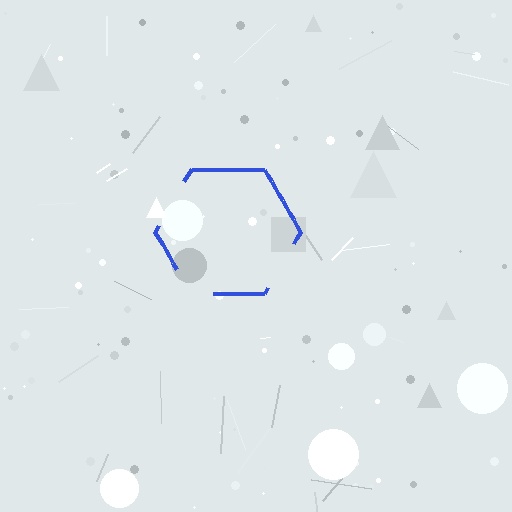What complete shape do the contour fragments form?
The contour fragments form a hexagon.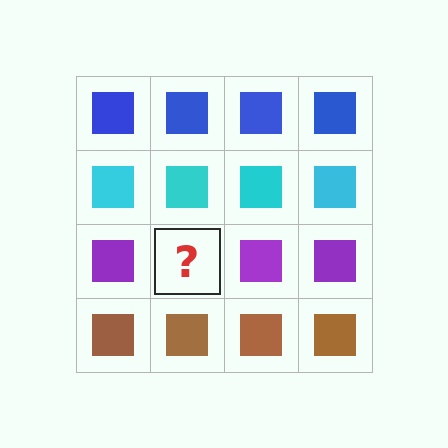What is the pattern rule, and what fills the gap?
The rule is that each row has a consistent color. The gap should be filled with a purple square.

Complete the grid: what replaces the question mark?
The question mark should be replaced with a purple square.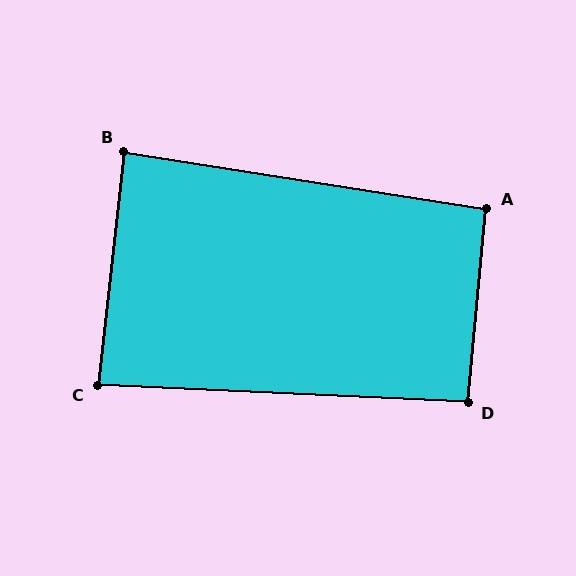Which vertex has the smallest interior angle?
C, at approximately 86 degrees.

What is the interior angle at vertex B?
Approximately 87 degrees (approximately right).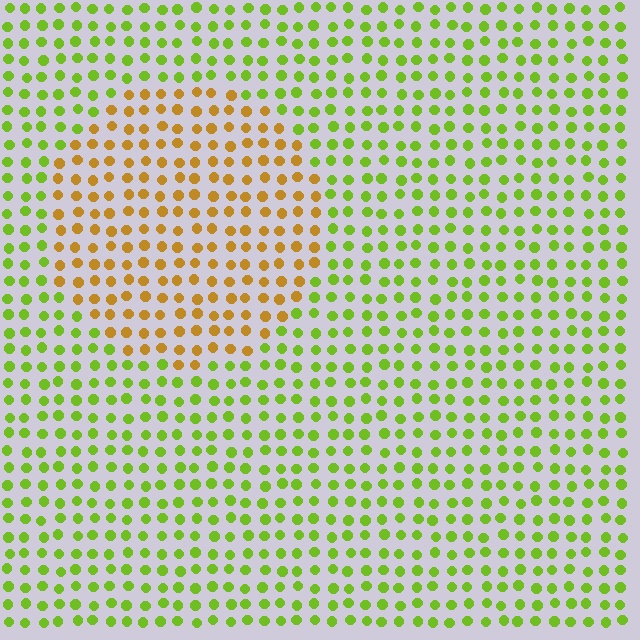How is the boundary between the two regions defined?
The boundary is defined purely by a slight shift in hue (about 51 degrees). Spacing, size, and orientation are identical on both sides.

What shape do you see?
I see a circle.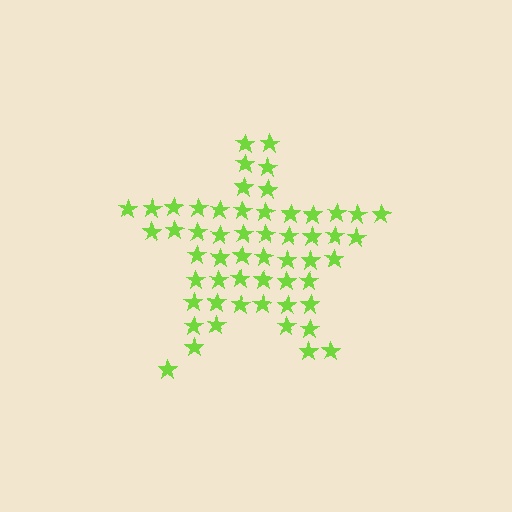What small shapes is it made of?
It is made of small stars.